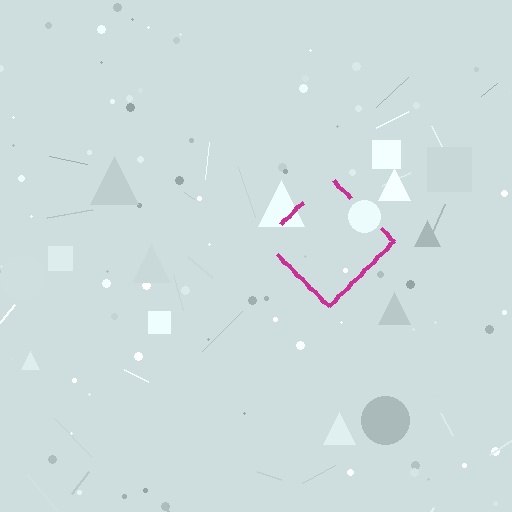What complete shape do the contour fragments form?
The contour fragments form a diamond.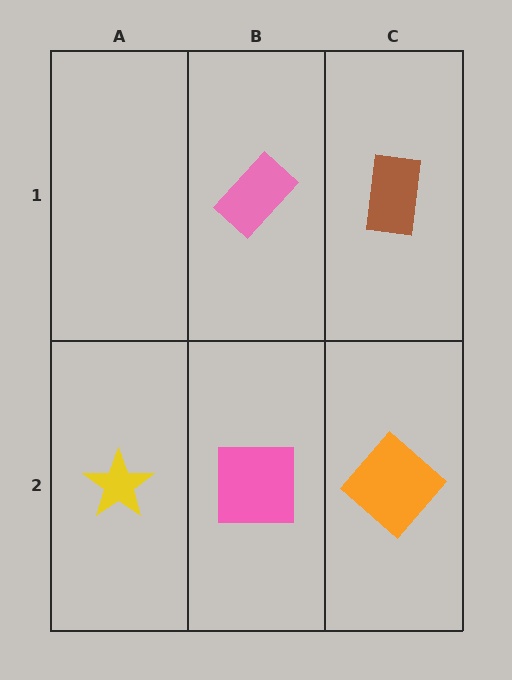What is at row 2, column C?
An orange diamond.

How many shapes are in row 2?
3 shapes.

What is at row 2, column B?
A pink square.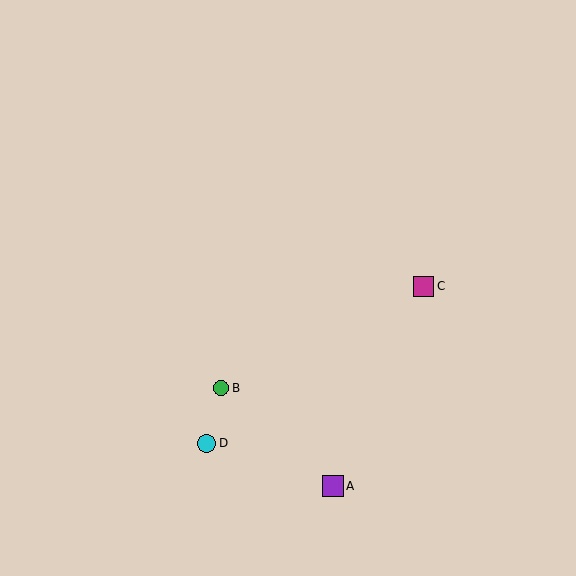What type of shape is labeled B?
Shape B is a green circle.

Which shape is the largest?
The purple square (labeled A) is the largest.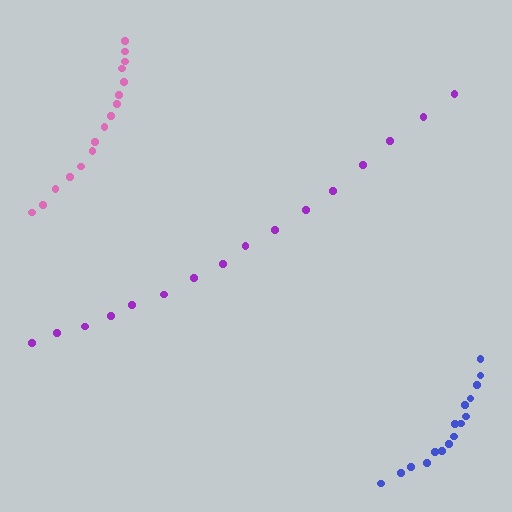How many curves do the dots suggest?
There are 3 distinct paths.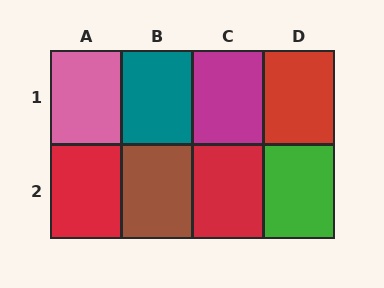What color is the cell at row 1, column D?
Red.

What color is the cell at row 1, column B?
Teal.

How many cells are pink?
1 cell is pink.